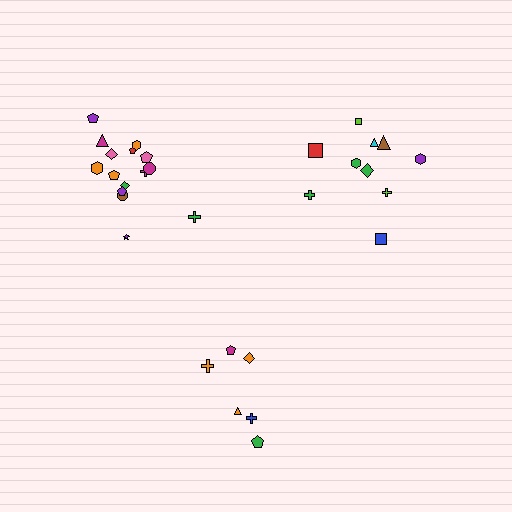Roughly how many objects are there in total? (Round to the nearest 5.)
Roughly 30 objects in total.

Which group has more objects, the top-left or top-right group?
The top-left group.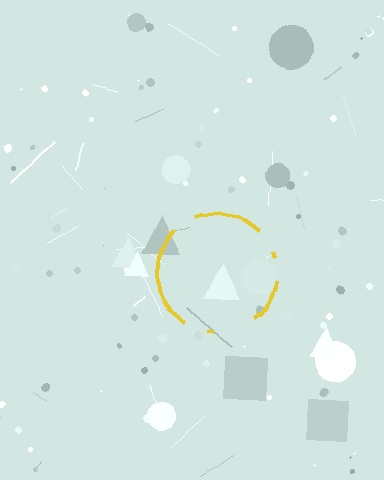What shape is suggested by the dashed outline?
The dashed outline suggests a circle.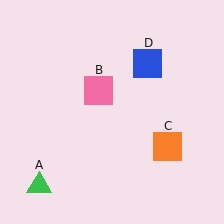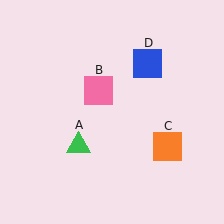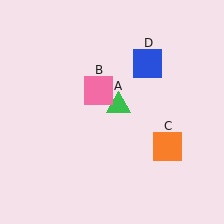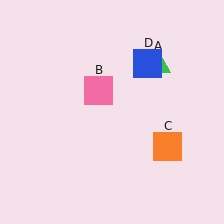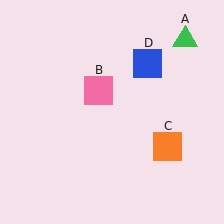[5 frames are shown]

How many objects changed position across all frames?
1 object changed position: green triangle (object A).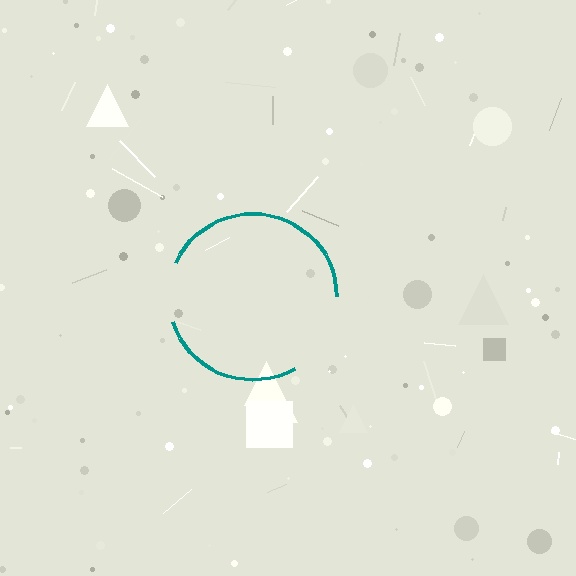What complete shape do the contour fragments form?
The contour fragments form a circle.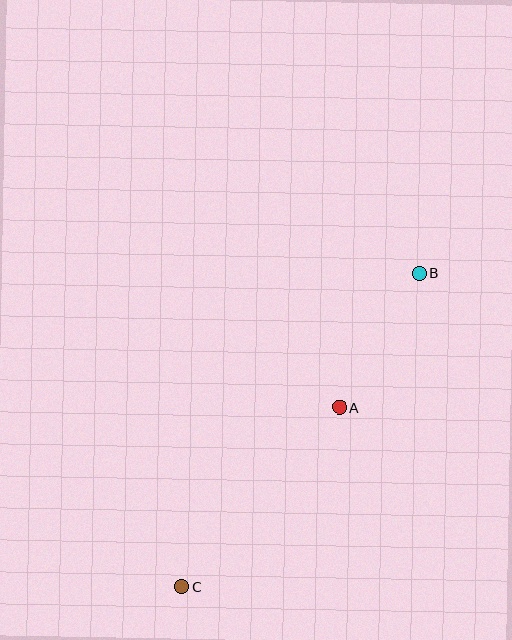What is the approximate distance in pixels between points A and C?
The distance between A and C is approximately 239 pixels.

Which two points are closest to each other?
Points A and B are closest to each other.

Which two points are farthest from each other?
Points B and C are farthest from each other.